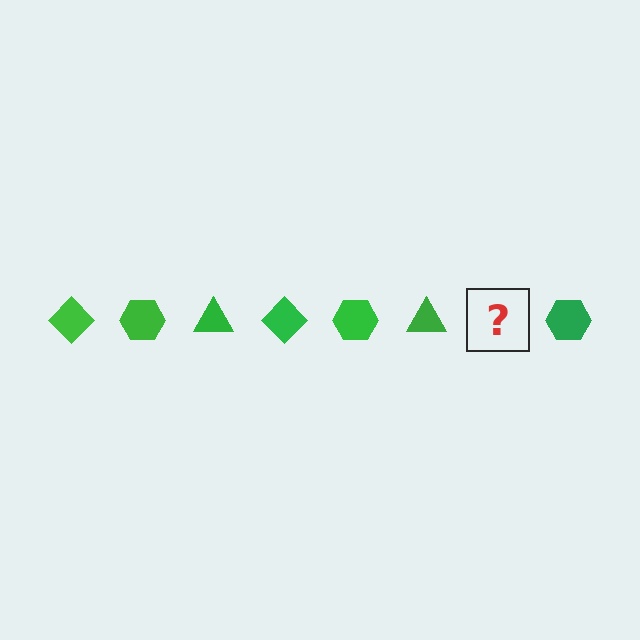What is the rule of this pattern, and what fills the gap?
The rule is that the pattern cycles through diamond, hexagon, triangle shapes in green. The gap should be filled with a green diamond.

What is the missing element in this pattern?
The missing element is a green diamond.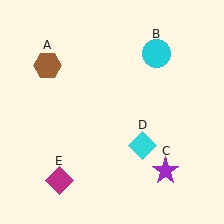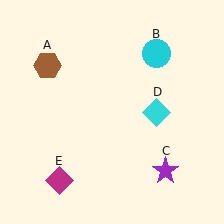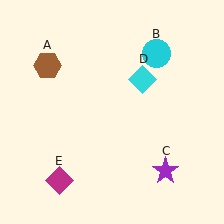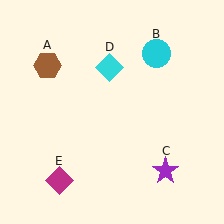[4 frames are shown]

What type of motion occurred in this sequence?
The cyan diamond (object D) rotated counterclockwise around the center of the scene.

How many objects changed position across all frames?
1 object changed position: cyan diamond (object D).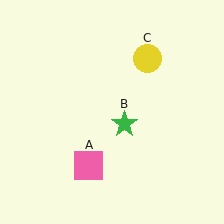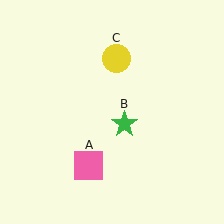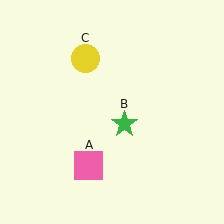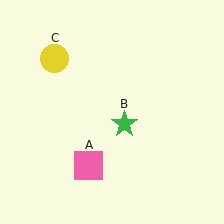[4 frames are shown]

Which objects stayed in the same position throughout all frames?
Pink square (object A) and green star (object B) remained stationary.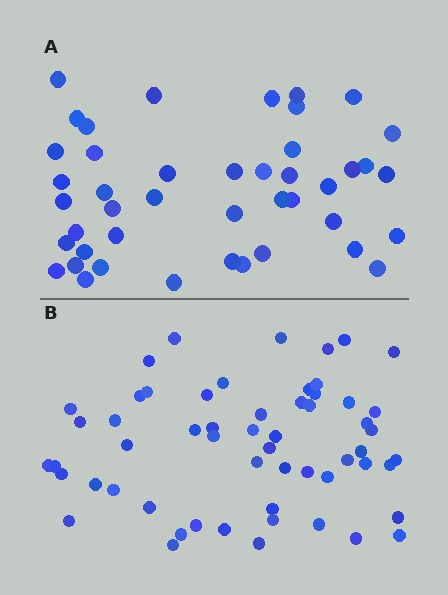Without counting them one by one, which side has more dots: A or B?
Region B (the bottom region) has more dots.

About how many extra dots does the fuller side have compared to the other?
Region B has approximately 15 more dots than region A.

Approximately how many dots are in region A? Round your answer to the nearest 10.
About 40 dots. (The exact count is 44, which rounds to 40.)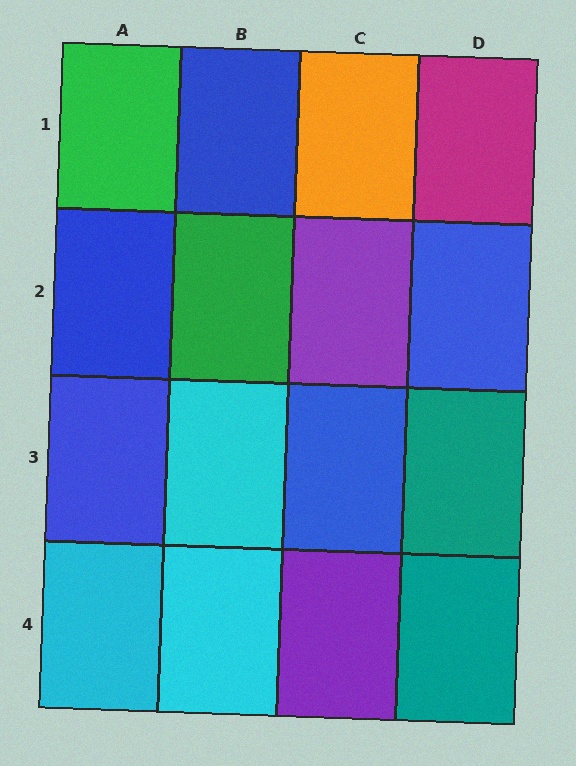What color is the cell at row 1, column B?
Blue.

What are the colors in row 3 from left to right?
Blue, cyan, blue, teal.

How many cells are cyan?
3 cells are cyan.